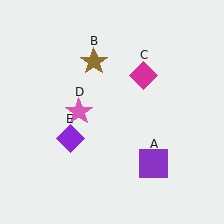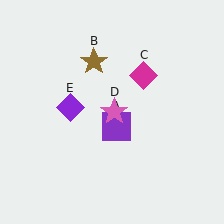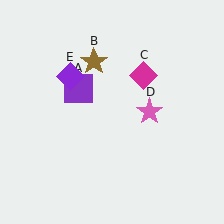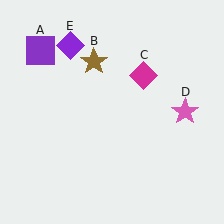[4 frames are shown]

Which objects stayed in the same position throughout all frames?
Brown star (object B) and magenta diamond (object C) remained stationary.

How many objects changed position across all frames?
3 objects changed position: purple square (object A), pink star (object D), purple diamond (object E).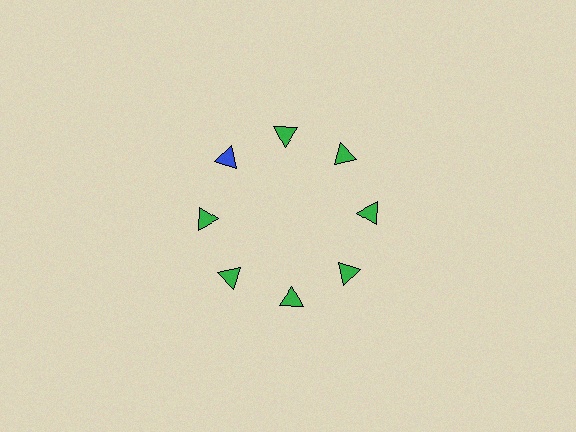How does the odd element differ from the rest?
It has a different color: blue instead of green.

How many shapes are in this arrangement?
There are 8 shapes arranged in a ring pattern.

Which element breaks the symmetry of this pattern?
The blue triangle at roughly the 10 o'clock position breaks the symmetry. All other shapes are green triangles.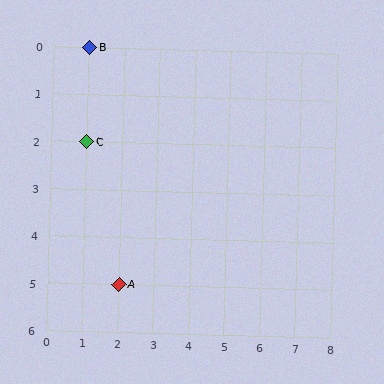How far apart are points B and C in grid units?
Points B and C are 2 rows apart.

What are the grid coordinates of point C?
Point C is at grid coordinates (1, 2).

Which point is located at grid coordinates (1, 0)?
Point B is at (1, 0).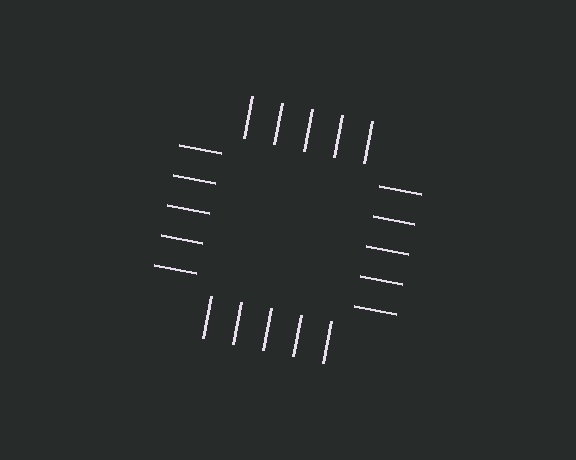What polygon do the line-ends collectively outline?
An illusory square — the line segments terminate on its edges but no continuous stroke is drawn.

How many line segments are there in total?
20 — 5 along each of the 4 edges.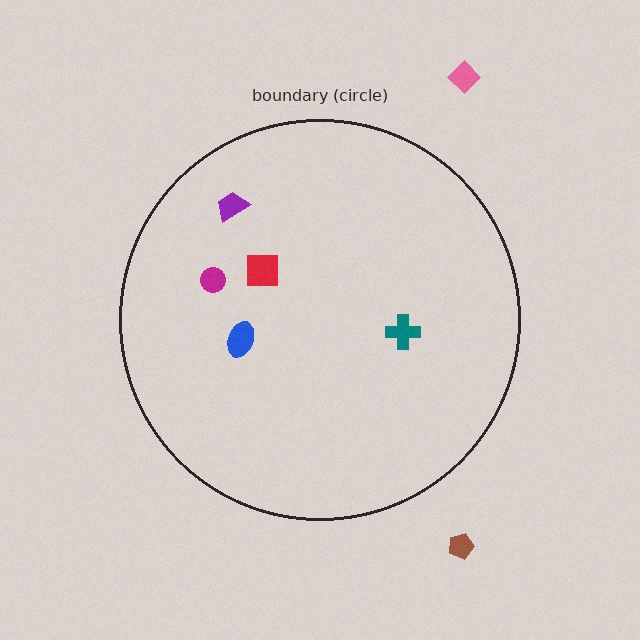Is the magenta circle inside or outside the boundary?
Inside.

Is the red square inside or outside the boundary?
Inside.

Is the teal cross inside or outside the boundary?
Inside.